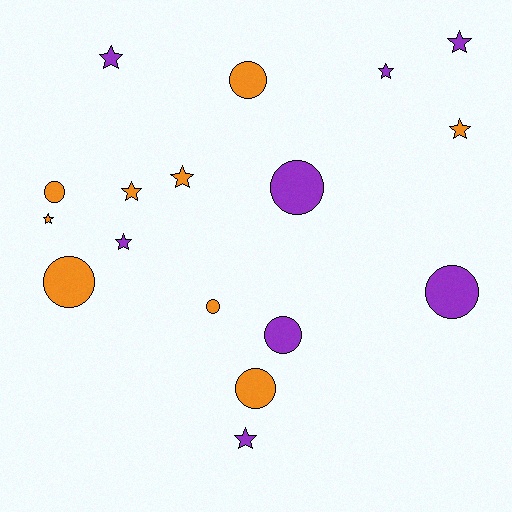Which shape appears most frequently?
Star, with 9 objects.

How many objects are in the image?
There are 17 objects.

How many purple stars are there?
There are 5 purple stars.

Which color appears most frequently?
Orange, with 9 objects.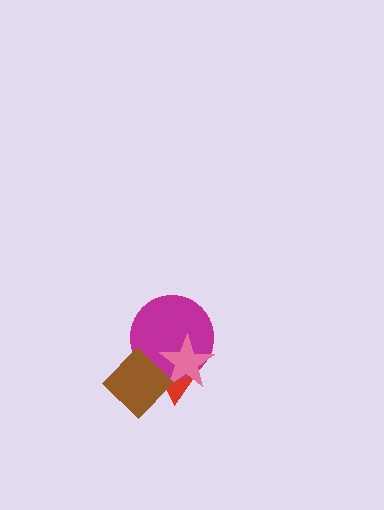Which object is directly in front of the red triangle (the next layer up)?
The magenta circle is directly in front of the red triangle.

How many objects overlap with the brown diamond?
2 objects overlap with the brown diamond.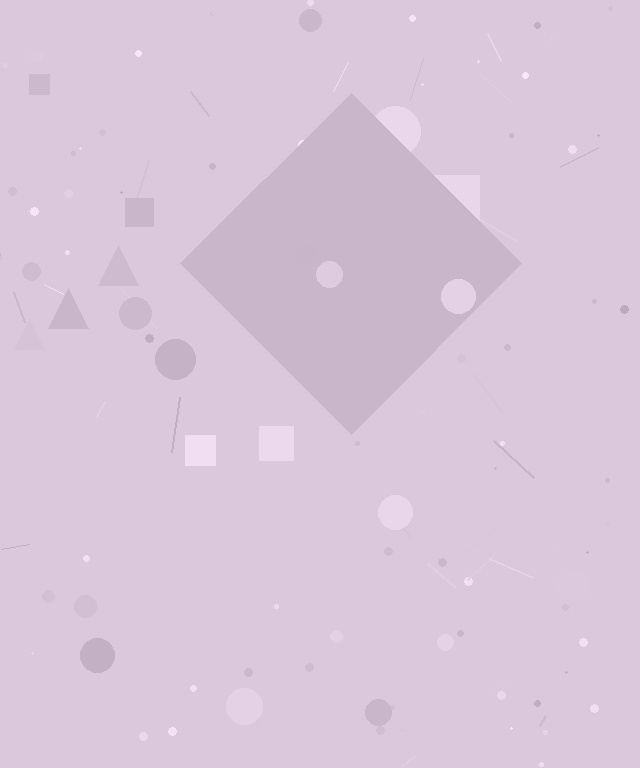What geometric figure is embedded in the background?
A diamond is embedded in the background.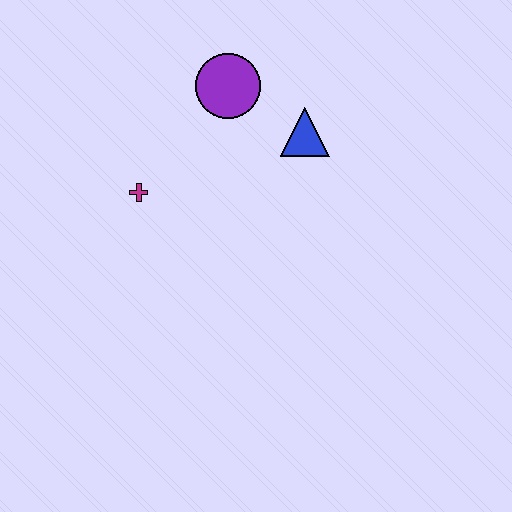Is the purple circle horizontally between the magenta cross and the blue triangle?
Yes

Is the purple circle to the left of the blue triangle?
Yes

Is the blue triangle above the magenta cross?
Yes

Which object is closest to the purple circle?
The blue triangle is closest to the purple circle.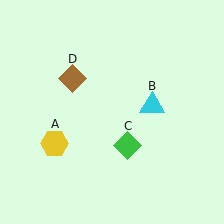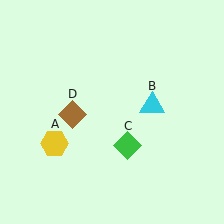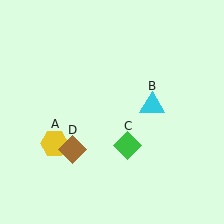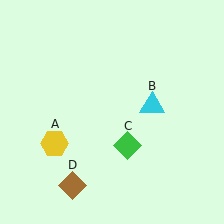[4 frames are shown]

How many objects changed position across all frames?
1 object changed position: brown diamond (object D).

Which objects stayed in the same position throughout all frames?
Yellow hexagon (object A) and cyan triangle (object B) and green diamond (object C) remained stationary.